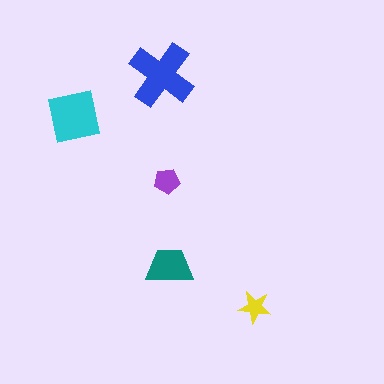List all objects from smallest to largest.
The yellow star, the purple pentagon, the teal trapezoid, the cyan square, the blue cross.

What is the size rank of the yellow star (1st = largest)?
5th.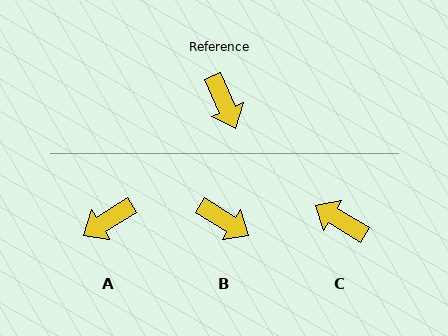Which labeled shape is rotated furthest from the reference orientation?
C, about 145 degrees away.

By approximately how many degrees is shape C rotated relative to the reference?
Approximately 145 degrees clockwise.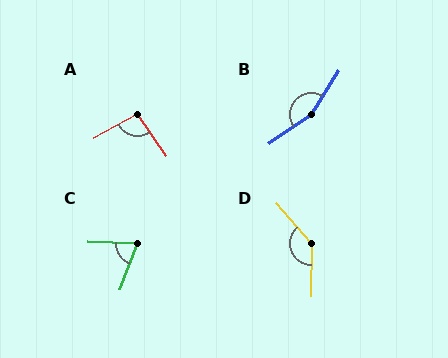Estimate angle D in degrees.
Approximately 139 degrees.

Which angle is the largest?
B, at approximately 156 degrees.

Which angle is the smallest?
C, at approximately 72 degrees.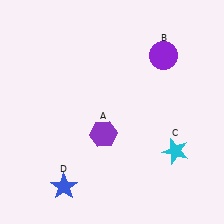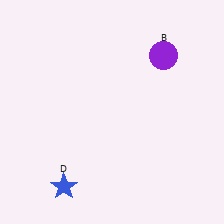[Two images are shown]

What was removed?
The cyan star (C), the purple hexagon (A) were removed in Image 2.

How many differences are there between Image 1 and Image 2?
There are 2 differences between the two images.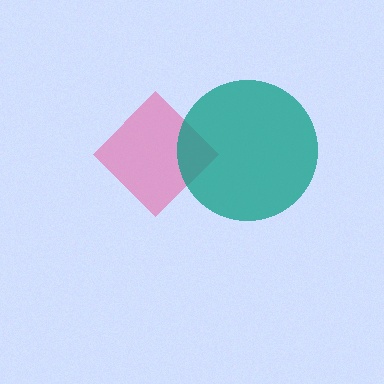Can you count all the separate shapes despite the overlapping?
Yes, there are 2 separate shapes.